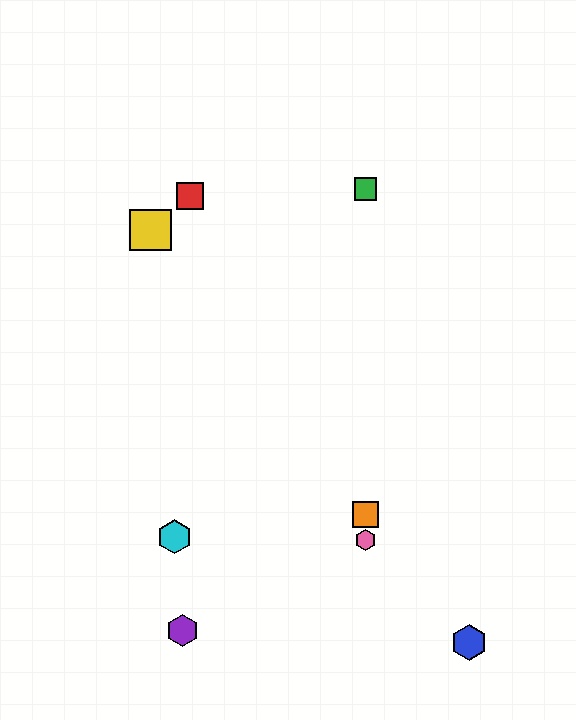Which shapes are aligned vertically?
The green square, the orange square, the pink hexagon are aligned vertically.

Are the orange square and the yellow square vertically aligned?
No, the orange square is at x≈365 and the yellow square is at x≈151.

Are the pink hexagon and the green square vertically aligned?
Yes, both are at x≈365.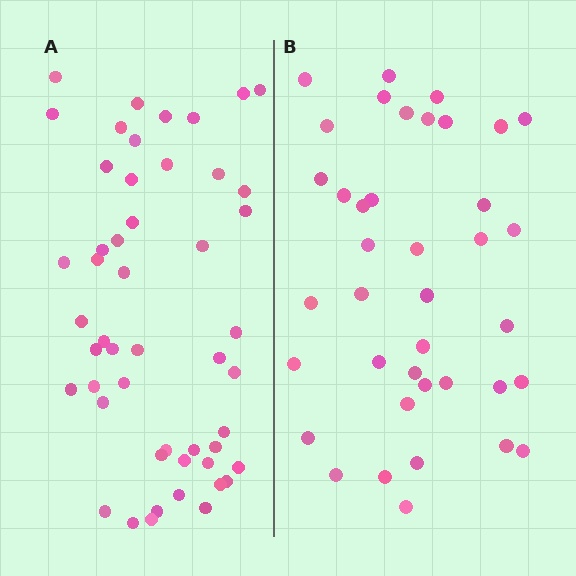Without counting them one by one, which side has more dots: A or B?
Region A (the left region) has more dots.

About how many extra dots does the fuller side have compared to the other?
Region A has roughly 12 or so more dots than region B.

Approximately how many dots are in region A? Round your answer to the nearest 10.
About 50 dots.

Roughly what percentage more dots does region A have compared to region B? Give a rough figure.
About 30% more.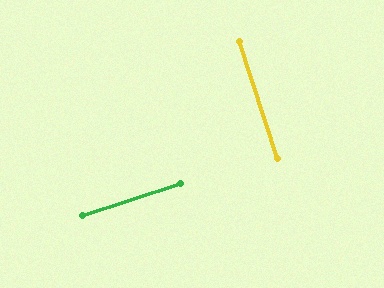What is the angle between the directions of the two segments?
Approximately 90 degrees.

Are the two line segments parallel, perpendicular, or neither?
Perpendicular — they meet at approximately 90°.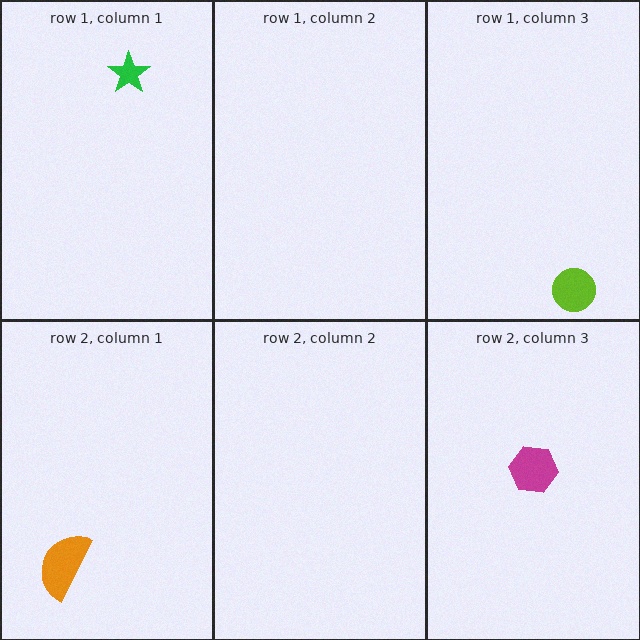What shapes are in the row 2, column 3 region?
The magenta hexagon.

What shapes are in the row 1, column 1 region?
The green star.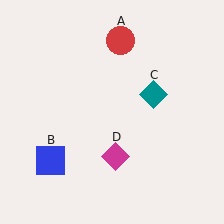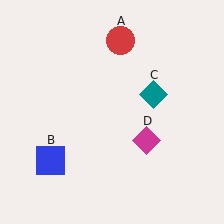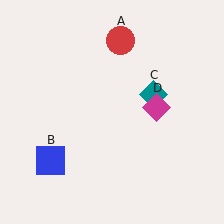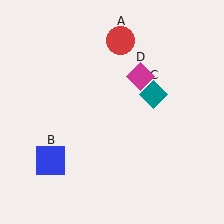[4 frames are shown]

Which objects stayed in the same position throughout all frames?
Red circle (object A) and blue square (object B) and teal diamond (object C) remained stationary.